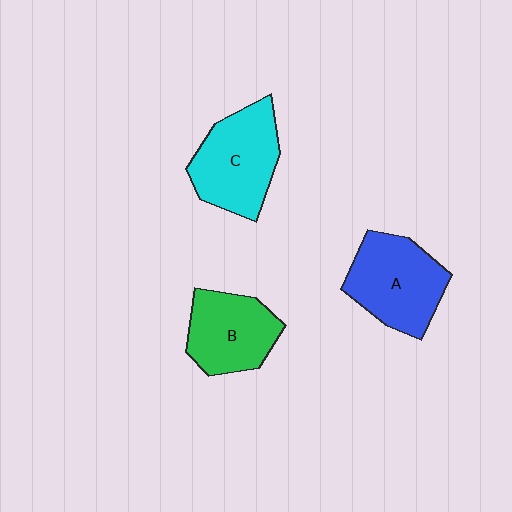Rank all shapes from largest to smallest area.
From largest to smallest: A (blue), C (cyan), B (green).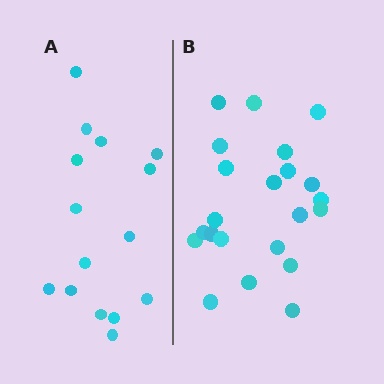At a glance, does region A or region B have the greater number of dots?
Region B (the right region) has more dots.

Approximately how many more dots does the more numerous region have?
Region B has roughly 8 or so more dots than region A.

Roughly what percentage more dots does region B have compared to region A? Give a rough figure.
About 45% more.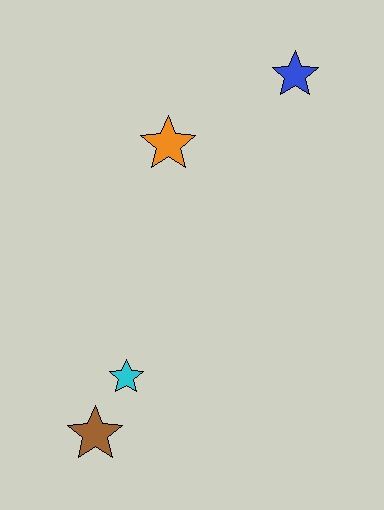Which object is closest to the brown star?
The cyan star is closest to the brown star.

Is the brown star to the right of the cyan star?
No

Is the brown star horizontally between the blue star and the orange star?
No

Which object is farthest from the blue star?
The brown star is farthest from the blue star.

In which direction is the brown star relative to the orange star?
The brown star is below the orange star.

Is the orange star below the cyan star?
No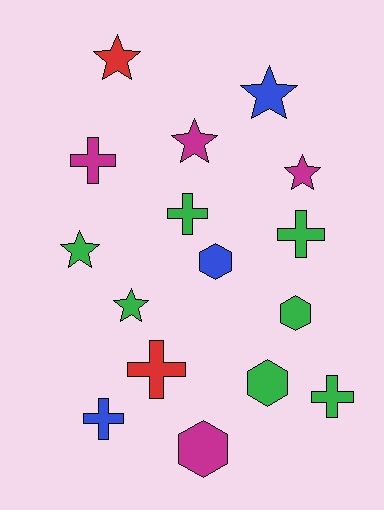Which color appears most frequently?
Green, with 7 objects.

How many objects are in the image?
There are 16 objects.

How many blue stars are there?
There is 1 blue star.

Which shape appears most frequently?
Star, with 6 objects.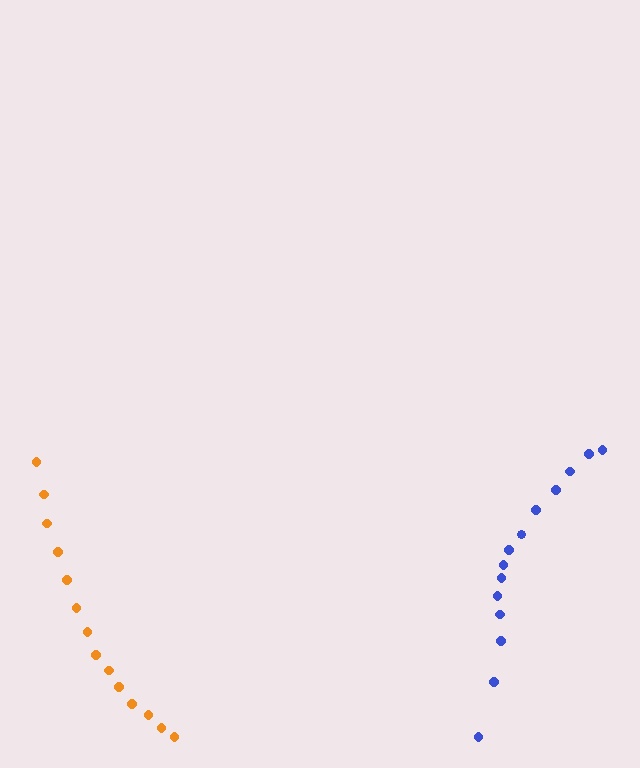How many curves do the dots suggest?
There are 2 distinct paths.